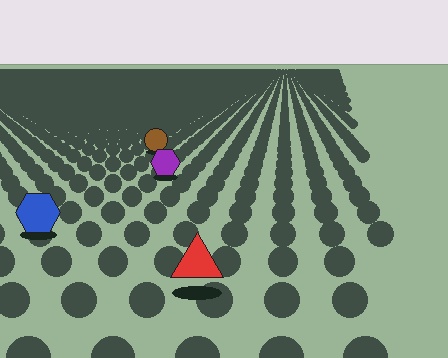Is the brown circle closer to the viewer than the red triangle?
No. The red triangle is closer — you can tell from the texture gradient: the ground texture is coarser near it.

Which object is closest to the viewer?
The red triangle is closest. The texture marks near it are larger and more spread out.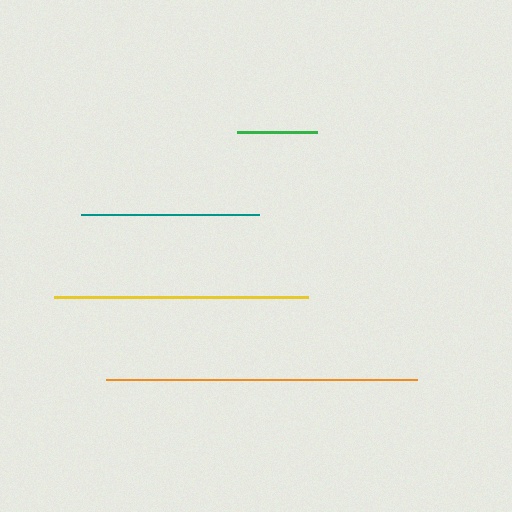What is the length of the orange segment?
The orange segment is approximately 312 pixels long.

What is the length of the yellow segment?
The yellow segment is approximately 255 pixels long.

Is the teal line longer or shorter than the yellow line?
The yellow line is longer than the teal line.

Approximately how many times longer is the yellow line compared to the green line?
The yellow line is approximately 3.2 times the length of the green line.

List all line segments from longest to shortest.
From longest to shortest: orange, yellow, teal, green.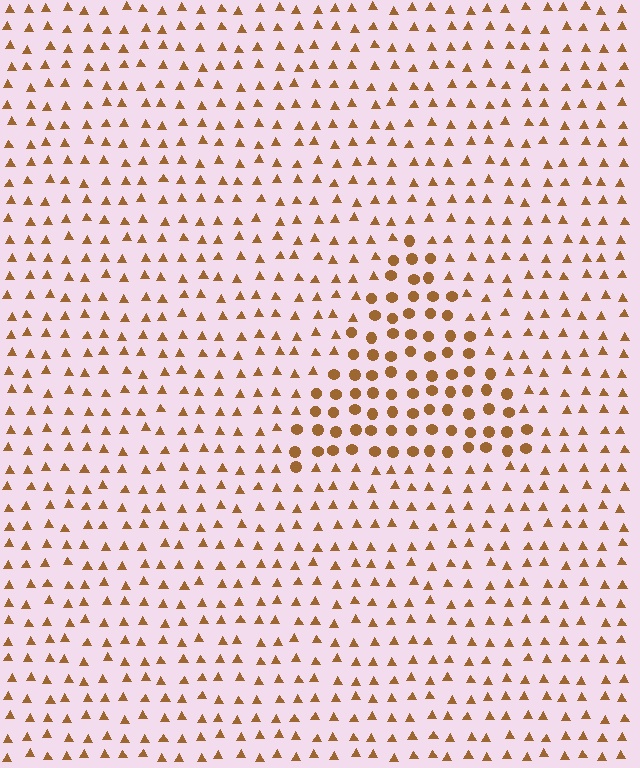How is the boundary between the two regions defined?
The boundary is defined by a change in element shape: circles inside vs. triangles outside. All elements share the same color and spacing.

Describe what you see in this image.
The image is filled with small brown elements arranged in a uniform grid. A triangle-shaped region contains circles, while the surrounding area contains triangles. The boundary is defined purely by the change in element shape.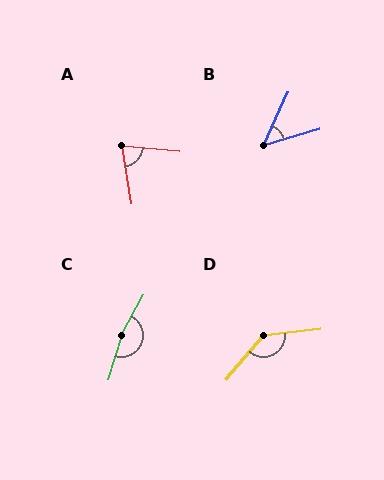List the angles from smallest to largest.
B (49°), A (75°), D (137°), C (168°).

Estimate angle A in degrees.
Approximately 75 degrees.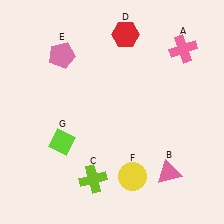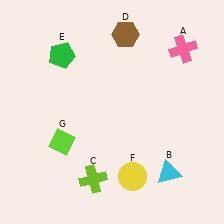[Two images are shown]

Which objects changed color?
B changed from pink to cyan. D changed from red to brown. E changed from pink to green.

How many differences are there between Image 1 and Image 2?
There are 3 differences between the two images.